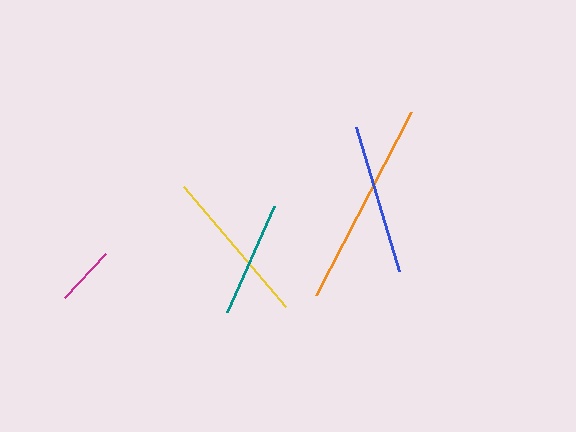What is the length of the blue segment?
The blue segment is approximately 151 pixels long.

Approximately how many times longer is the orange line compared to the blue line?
The orange line is approximately 1.4 times the length of the blue line.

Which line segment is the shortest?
The magenta line is the shortest at approximately 60 pixels.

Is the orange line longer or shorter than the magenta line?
The orange line is longer than the magenta line.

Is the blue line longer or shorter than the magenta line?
The blue line is longer than the magenta line.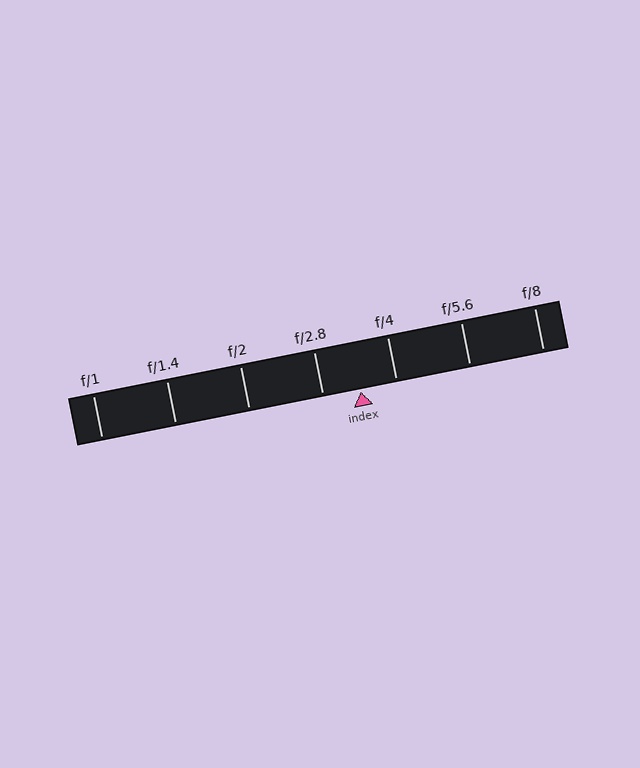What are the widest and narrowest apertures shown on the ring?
The widest aperture shown is f/1 and the narrowest is f/8.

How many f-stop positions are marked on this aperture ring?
There are 7 f-stop positions marked.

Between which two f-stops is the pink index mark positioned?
The index mark is between f/2.8 and f/4.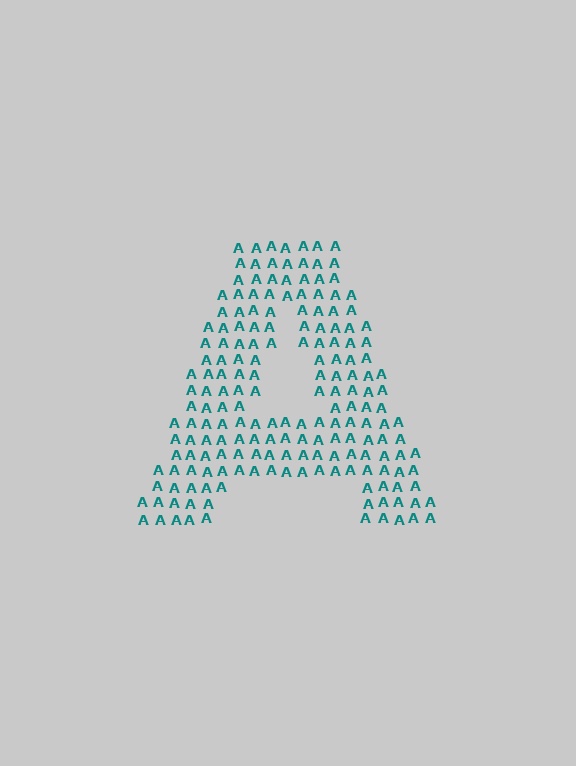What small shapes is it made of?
It is made of small letter A's.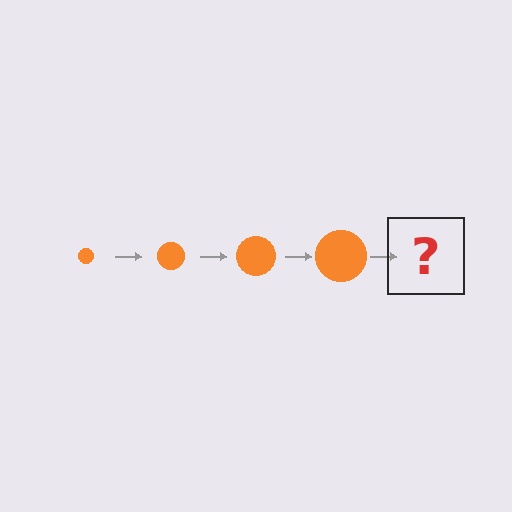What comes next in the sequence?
The next element should be an orange circle, larger than the previous one.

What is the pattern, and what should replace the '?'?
The pattern is that the circle gets progressively larger each step. The '?' should be an orange circle, larger than the previous one.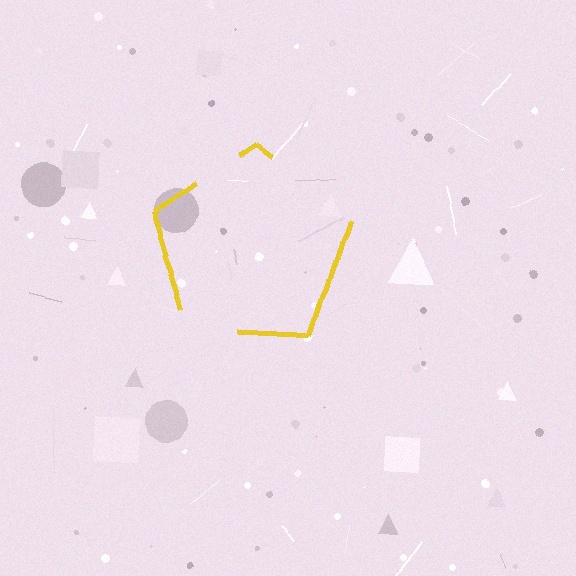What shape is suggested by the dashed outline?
The dashed outline suggests a pentagon.